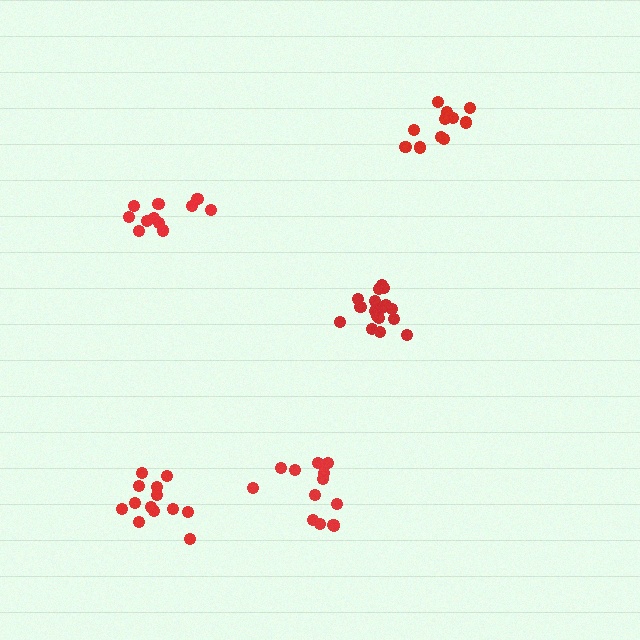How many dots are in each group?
Group 1: 17 dots, Group 2: 13 dots, Group 3: 12 dots, Group 4: 13 dots, Group 5: 12 dots (67 total).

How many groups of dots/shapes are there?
There are 5 groups.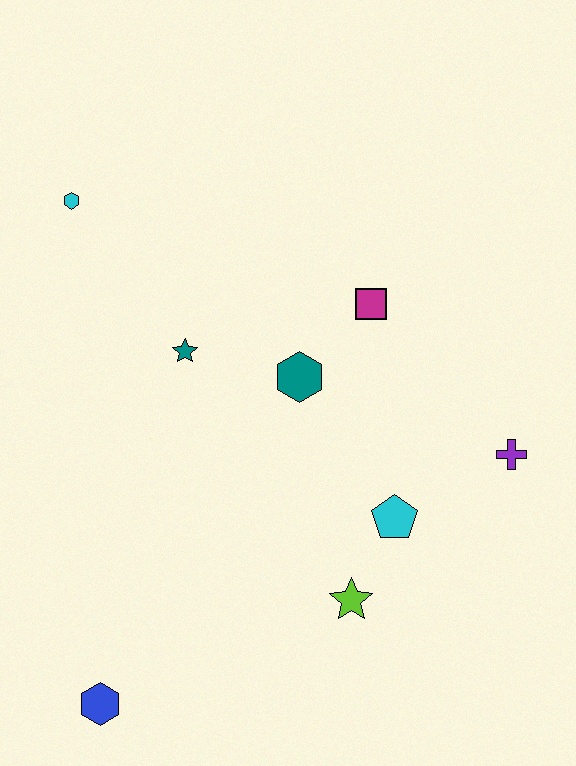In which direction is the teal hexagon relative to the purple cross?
The teal hexagon is to the left of the purple cross.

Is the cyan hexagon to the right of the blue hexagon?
No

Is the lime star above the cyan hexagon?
No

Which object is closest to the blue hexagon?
The lime star is closest to the blue hexagon.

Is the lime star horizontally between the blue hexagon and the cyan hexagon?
No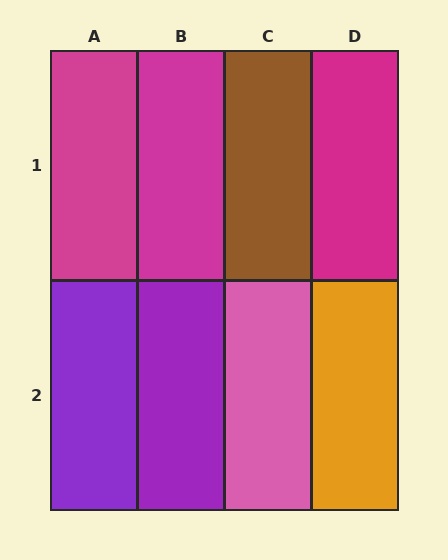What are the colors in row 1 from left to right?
Magenta, magenta, brown, magenta.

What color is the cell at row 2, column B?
Purple.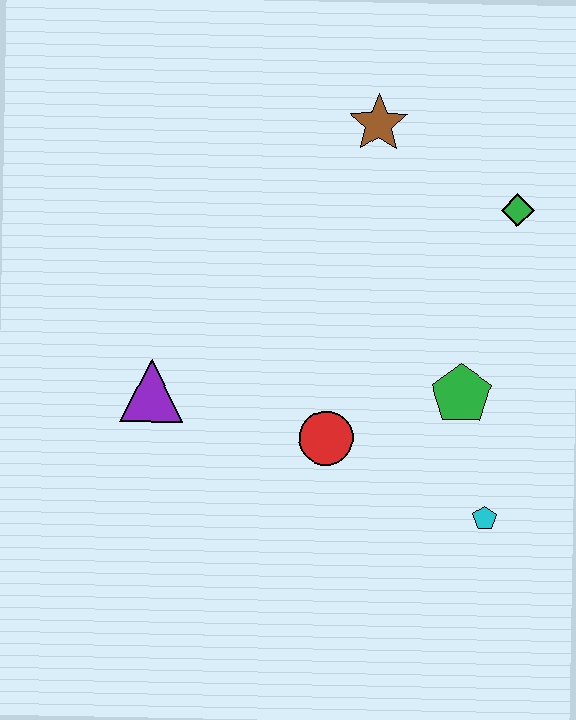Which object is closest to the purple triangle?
The red circle is closest to the purple triangle.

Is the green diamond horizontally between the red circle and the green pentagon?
No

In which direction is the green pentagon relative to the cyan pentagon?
The green pentagon is above the cyan pentagon.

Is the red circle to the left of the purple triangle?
No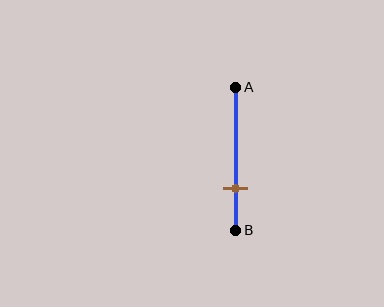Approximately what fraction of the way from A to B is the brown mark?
The brown mark is approximately 70% of the way from A to B.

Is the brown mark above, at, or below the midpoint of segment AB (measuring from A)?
The brown mark is below the midpoint of segment AB.